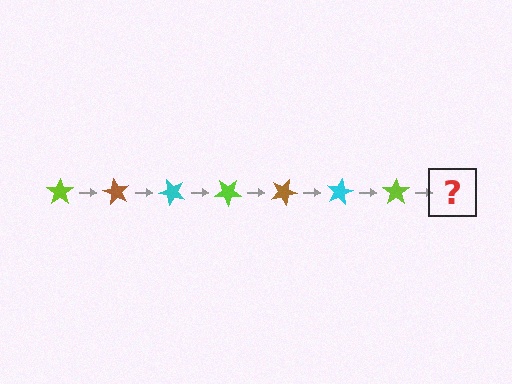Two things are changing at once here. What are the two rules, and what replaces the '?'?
The two rules are that it rotates 60 degrees each step and the color cycles through lime, brown, and cyan. The '?' should be a brown star, rotated 420 degrees from the start.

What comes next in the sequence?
The next element should be a brown star, rotated 420 degrees from the start.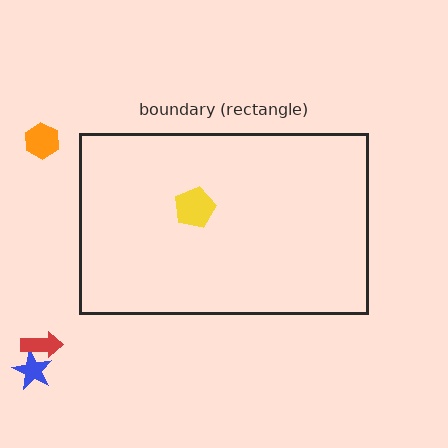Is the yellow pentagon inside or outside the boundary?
Inside.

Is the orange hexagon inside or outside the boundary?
Outside.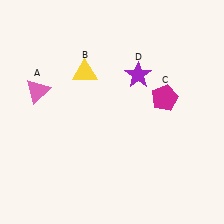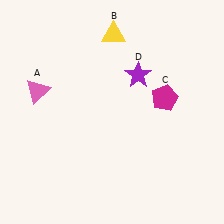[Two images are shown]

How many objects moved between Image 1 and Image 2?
1 object moved between the two images.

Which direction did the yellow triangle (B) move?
The yellow triangle (B) moved up.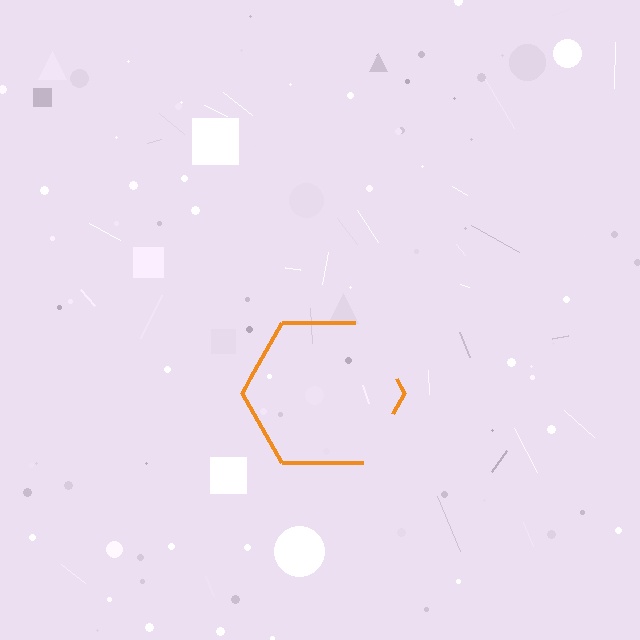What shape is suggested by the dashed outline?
The dashed outline suggests a hexagon.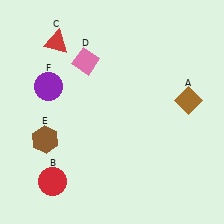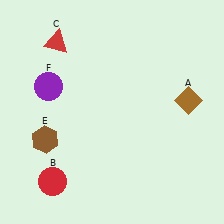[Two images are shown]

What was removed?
The pink diamond (D) was removed in Image 2.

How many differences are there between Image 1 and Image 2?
There is 1 difference between the two images.